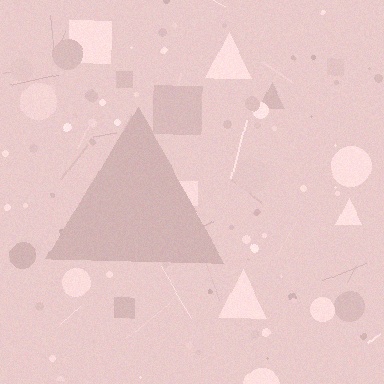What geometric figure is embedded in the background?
A triangle is embedded in the background.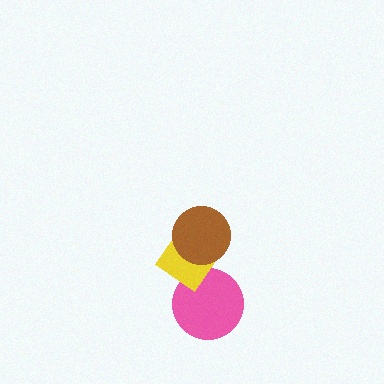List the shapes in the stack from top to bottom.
From top to bottom: the brown circle, the yellow diamond, the pink circle.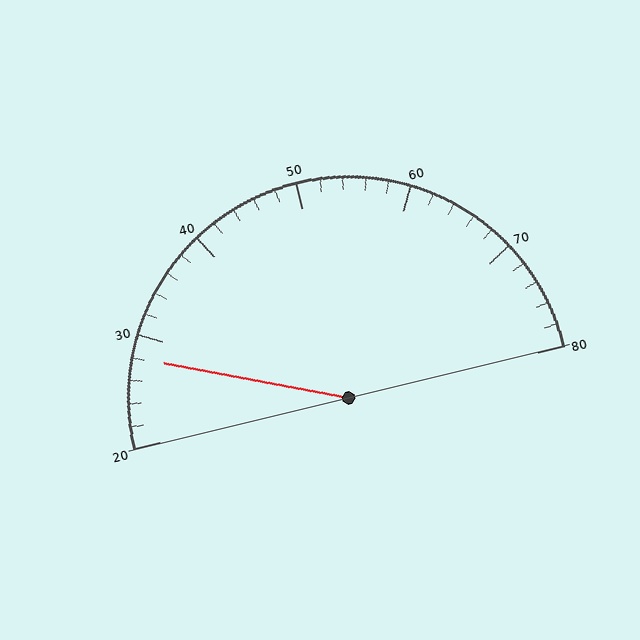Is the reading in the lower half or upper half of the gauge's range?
The reading is in the lower half of the range (20 to 80).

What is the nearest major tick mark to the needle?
The nearest major tick mark is 30.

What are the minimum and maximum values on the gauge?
The gauge ranges from 20 to 80.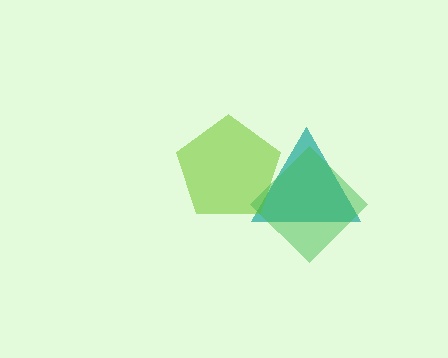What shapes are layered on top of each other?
The layered shapes are: a teal triangle, a lime pentagon, a green diamond.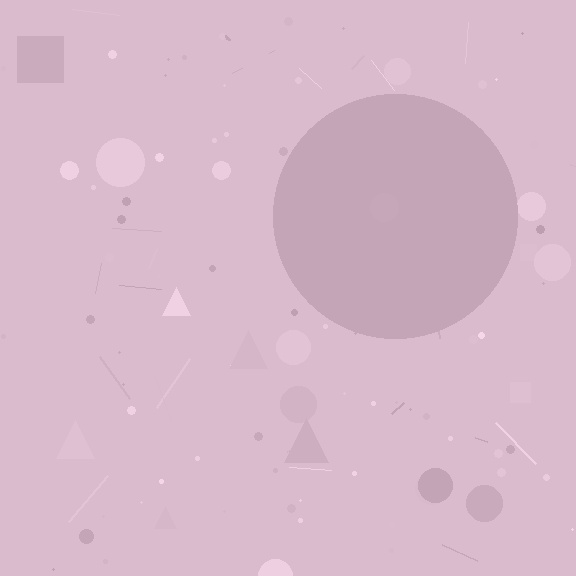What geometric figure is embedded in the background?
A circle is embedded in the background.